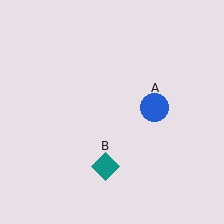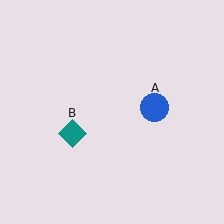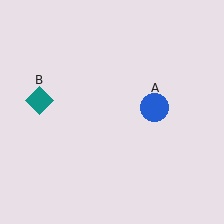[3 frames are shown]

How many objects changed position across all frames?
1 object changed position: teal diamond (object B).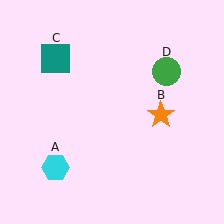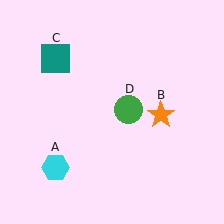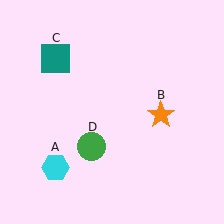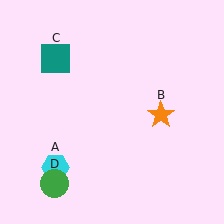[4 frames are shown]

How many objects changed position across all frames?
1 object changed position: green circle (object D).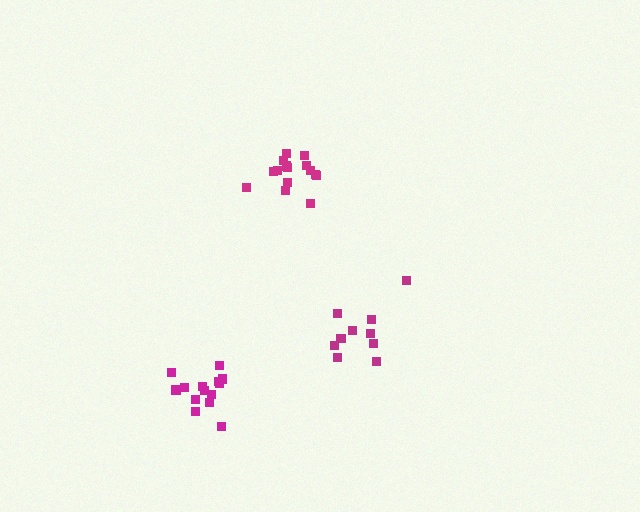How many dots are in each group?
Group 1: 14 dots, Group 2: 15 dots, Group 3: 10 dots (39 total).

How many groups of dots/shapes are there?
There are 3 groups.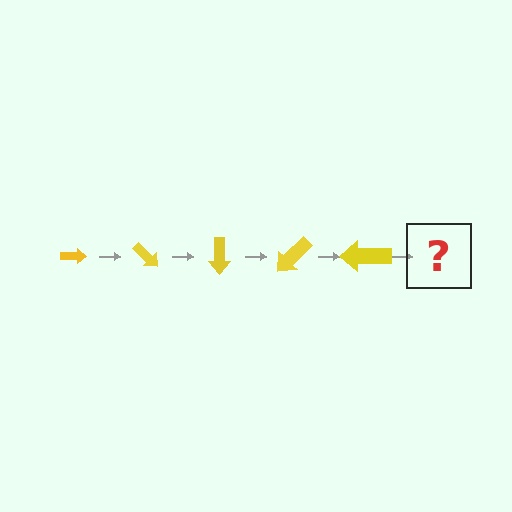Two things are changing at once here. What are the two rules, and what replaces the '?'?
The two rules are that the arrow grows larger each step and it rotates 45 degrees each step. The '?' should be an arrow, larger than the previous one and rotated 225 degrees from the start.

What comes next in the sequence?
The next element should be an arrow, larger than the previous one and rotated 225 degrees from the start.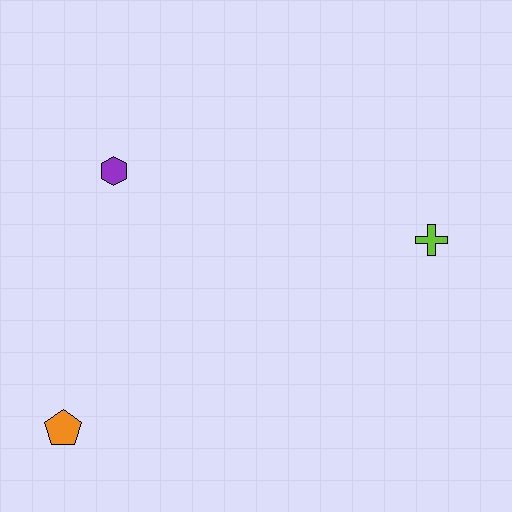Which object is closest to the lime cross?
The purple hexagon is closest to the lime cross.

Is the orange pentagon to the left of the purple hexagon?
Yes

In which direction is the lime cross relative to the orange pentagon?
The lime cross is to the right of the orange pentagon.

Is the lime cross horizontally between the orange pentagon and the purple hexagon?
No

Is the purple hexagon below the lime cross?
No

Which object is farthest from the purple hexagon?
The lime cross is farthest from the purple hexagon.